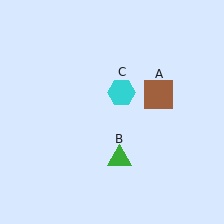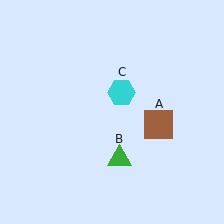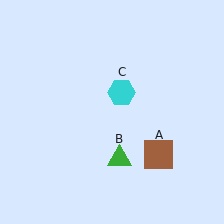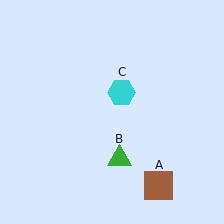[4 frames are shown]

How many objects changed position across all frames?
1 object changed position: brown square (object A).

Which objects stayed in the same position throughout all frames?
Green triangle (object B) and cyan hexagon (object C) remained stationary.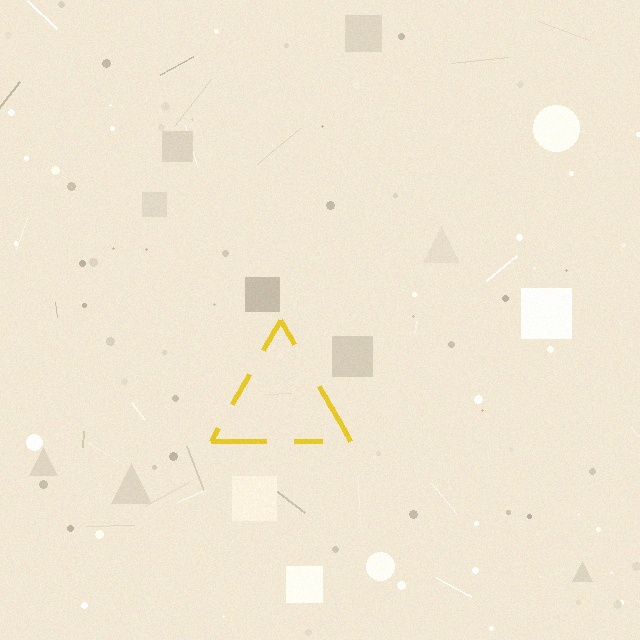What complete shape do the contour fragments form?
The contour fragments form a triangle.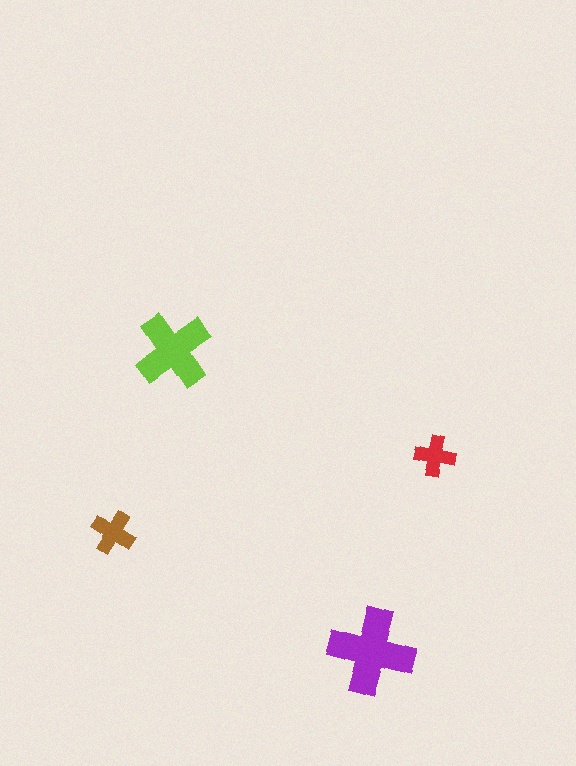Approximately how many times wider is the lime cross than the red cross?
About 2 times wider.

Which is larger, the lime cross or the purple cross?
The purple one.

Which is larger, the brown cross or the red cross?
The brown one.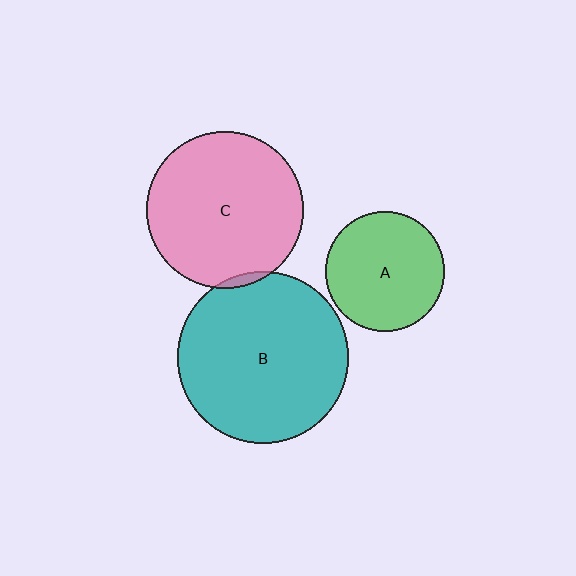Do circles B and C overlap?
Yes.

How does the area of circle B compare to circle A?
Approximately 2.0 times.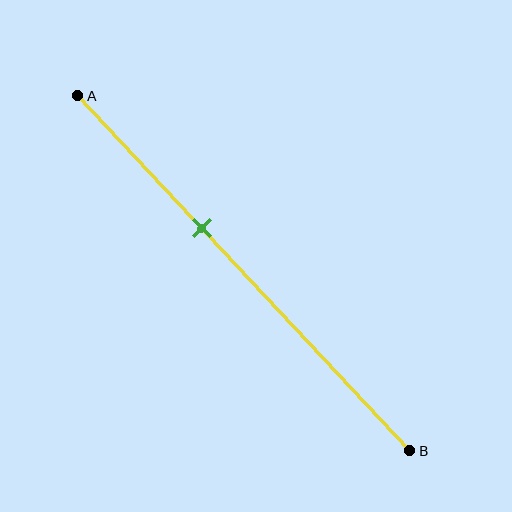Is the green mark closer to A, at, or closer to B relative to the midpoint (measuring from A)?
The green mark is closer to point A than the midpoint of segment AB.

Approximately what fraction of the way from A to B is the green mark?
The green mark is approximately 35% of the way from A to B.